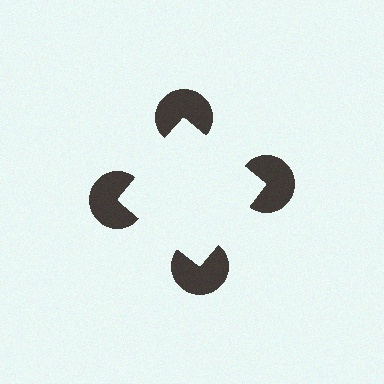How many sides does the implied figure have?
4 sides.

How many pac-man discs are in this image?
There are 4 — one at each vertex of the illusory square.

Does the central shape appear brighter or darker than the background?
It typically appears slightly brighter than the background, even though no actual brightness change is drawn.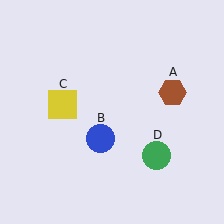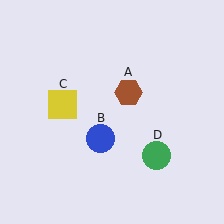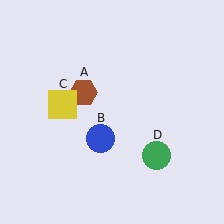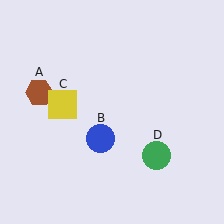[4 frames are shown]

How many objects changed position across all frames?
1 object changed position: brown hexagon (object A).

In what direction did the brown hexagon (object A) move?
The brown hexagon (object A) moved left.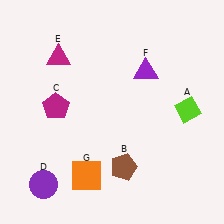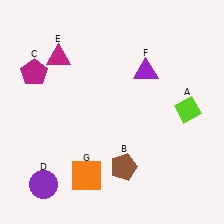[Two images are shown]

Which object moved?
The magenta pentagon (C) moved up.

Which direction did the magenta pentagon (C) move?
The magenta pentagon (C) moved up.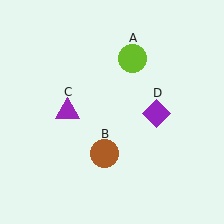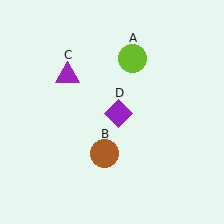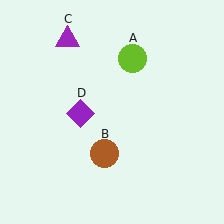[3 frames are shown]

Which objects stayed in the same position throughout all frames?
Lime circle (object A) and brown circle (object B) remained stationary.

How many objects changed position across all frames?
2 objects changed position: purple triangle (object C), purple diamond (object D).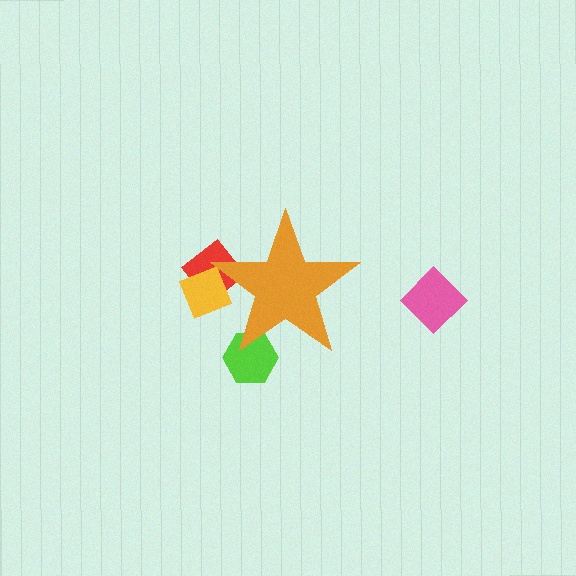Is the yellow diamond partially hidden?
Yes, the yellow diamond is partially hidden behind the orange star.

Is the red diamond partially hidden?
Yes, the red diamond is partially hidden behind the orange star.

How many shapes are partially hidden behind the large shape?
3 shapes are partially hidden.